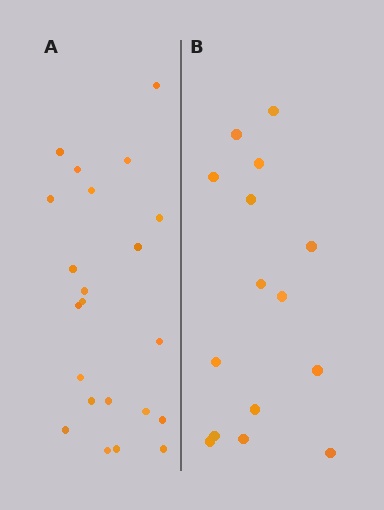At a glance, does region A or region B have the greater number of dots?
Region A (the left region) has more dots.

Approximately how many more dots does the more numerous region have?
Region A has roughly 8 or so more dots than region B.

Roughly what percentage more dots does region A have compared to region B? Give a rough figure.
About 45% more.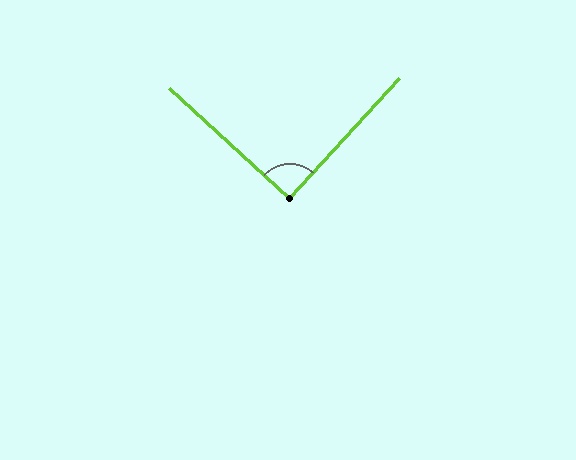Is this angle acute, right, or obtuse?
It is approximately a right angle.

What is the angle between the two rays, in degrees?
Approximately 90 degrees.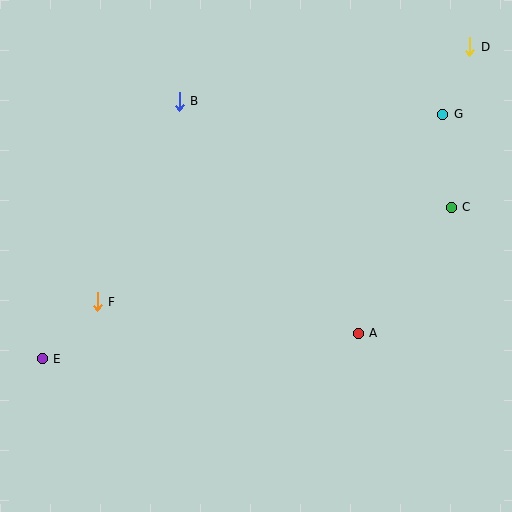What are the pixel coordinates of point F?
Point F is at (97, 302).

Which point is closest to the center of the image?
Point A at (358, 334) is closest to the center.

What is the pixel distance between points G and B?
The distance between G and B is 264 pixels.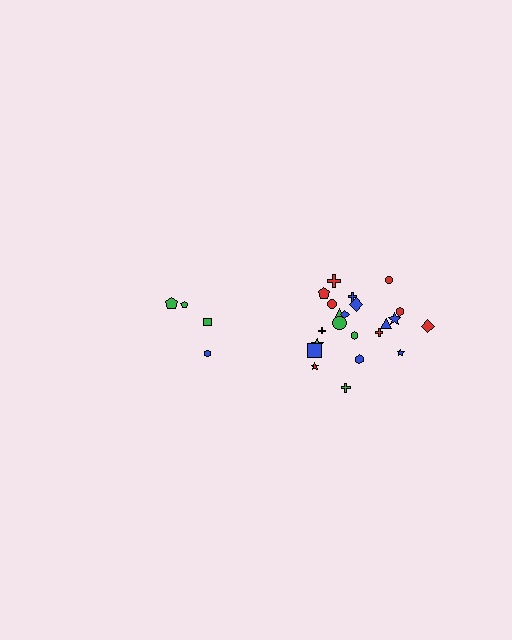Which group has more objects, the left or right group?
The right group.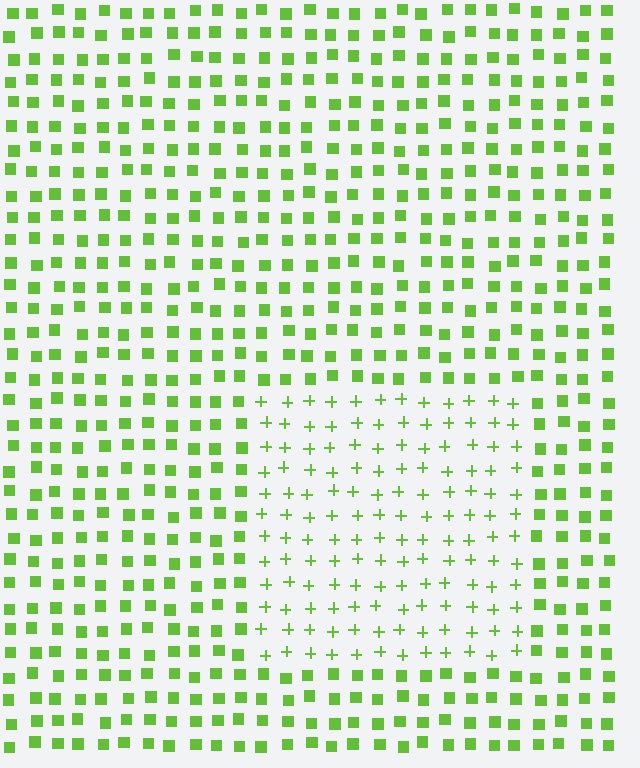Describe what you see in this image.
The image is filled with small lime elements arranged in a uniform grid. A rectangle-shaped region contains plus signs, while the surrounding area contains squares. The boundary is defined purely by the change in element shape.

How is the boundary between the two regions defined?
The boundary is defined by a change in element shape: plus signs inside vs. squares outside. All elements share the same color and spacing.